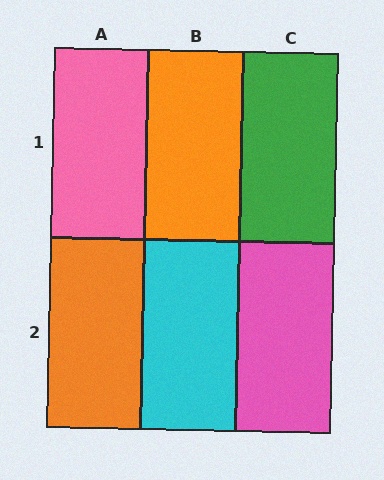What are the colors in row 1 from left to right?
Pink, orange, green.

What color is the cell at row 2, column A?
Orange.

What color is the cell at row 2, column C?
Pink.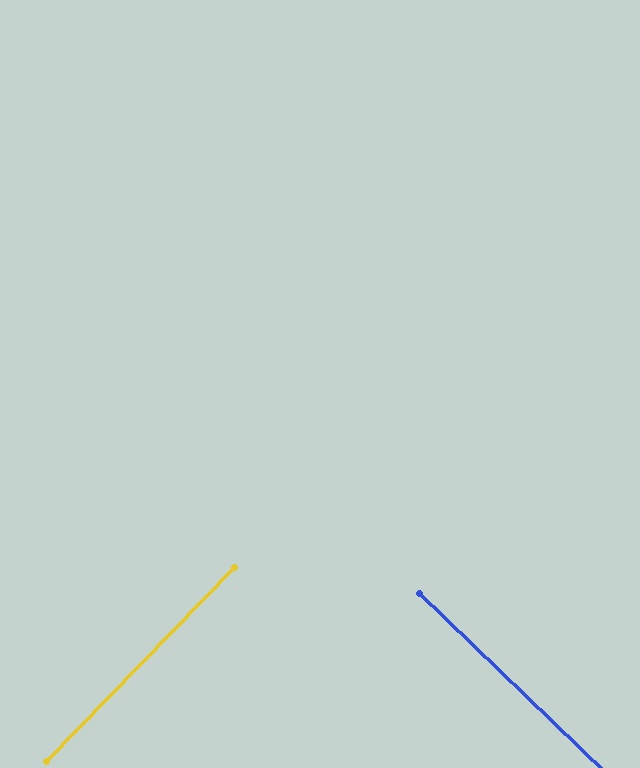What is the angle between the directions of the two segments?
Approximately 90 degrees.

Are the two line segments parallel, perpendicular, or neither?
Perpendicular — they meet at approximately 90°.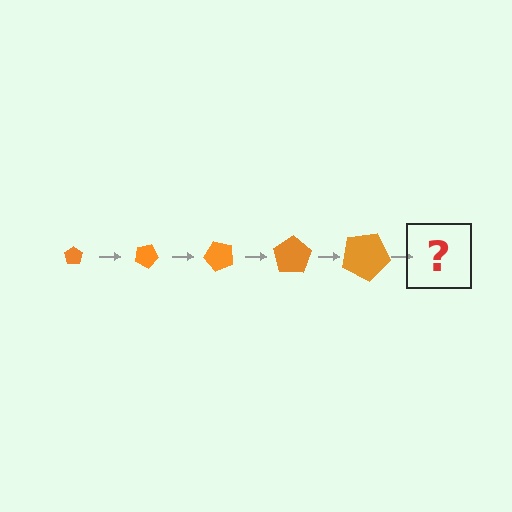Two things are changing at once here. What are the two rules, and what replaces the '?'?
The two rules are that the pentagon grows larger each step and it rotates 25 degrees each step. The '?' should be a pentagon, larger than the previous one and rotated 125 degrees from the start.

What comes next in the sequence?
The next element should be a pentagon, larger than the previous one and rotated 125 degrees from the start.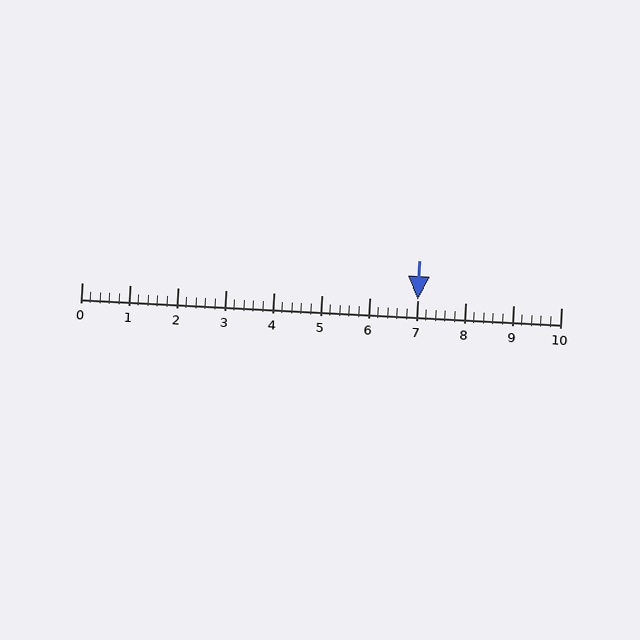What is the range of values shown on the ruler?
The ruler shows values from 0 to 10.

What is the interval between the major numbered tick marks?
The major tick marks are spaced 1 units apart.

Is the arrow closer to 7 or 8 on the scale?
The arrow is closer to 7.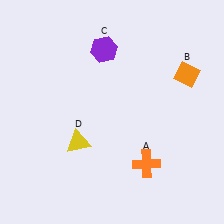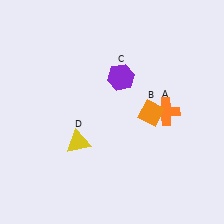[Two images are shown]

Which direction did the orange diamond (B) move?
The orange diamond (B) moved down.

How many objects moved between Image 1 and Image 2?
3 objects moved between the two images.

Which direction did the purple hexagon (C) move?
The purple hexagon (C) moved down.